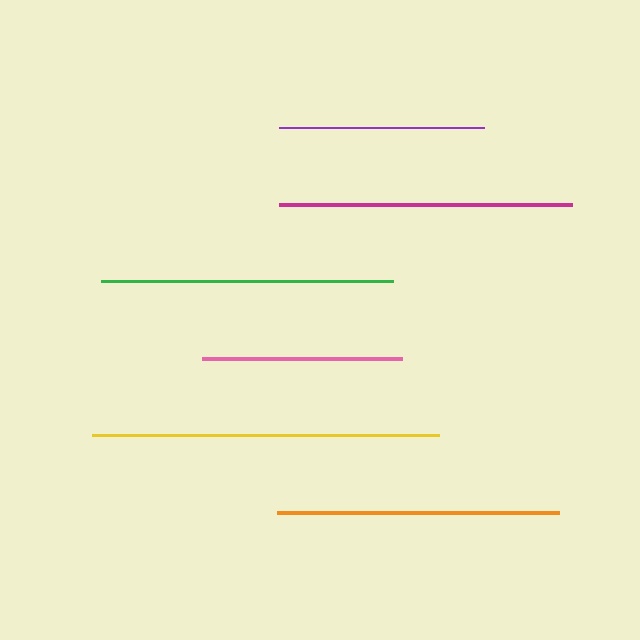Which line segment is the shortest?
The pink line is the shortest at approximately 199 pixels.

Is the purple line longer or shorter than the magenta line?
The magenta line is longer than the purple line.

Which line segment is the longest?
The yellow line is the longest at approximately 347 pixels.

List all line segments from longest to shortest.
From longest to shortest: yellow, magenta, green, orange, purple, pink.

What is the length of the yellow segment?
The yellow segment is approximately 347 pixels long.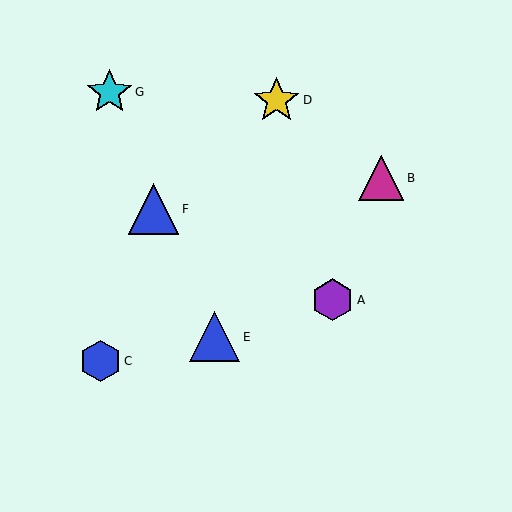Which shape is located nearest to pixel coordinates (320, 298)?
The purple hexagon (labeled A) at (333, 300) is nearest to that location.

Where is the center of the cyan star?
The center of the cyan star is at (109, 92).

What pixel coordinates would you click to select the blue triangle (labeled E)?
Click at (215, 337) to select the blue triangle E.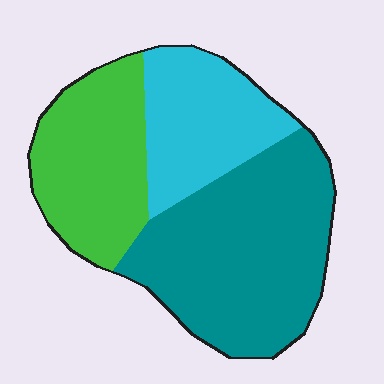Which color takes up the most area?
Teal, at roughly 45%.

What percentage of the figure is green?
Green covers 29% of the figure.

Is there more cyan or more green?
Green.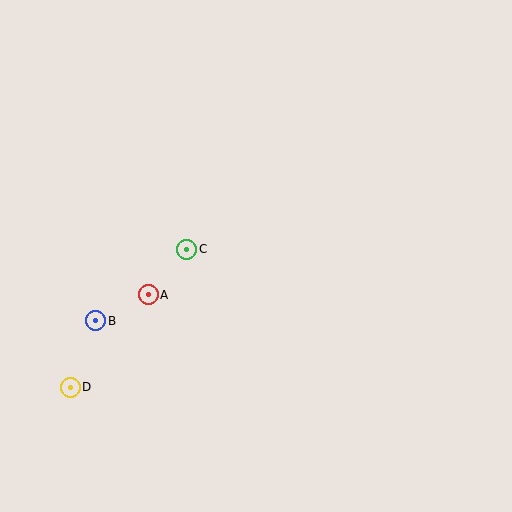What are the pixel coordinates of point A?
Point A is at (148, 295).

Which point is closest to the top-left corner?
Point C is closest to the top-left corner.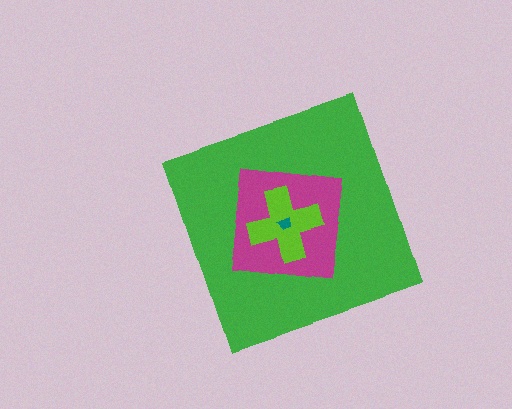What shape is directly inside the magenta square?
The lime cross.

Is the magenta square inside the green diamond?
Yes.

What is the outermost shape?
The green diamond.